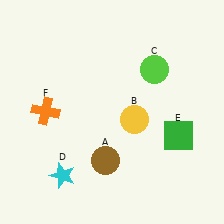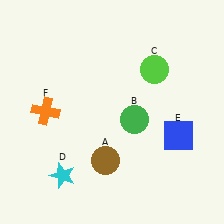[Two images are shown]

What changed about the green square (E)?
In Image 1, E is green. In Image 2, it changed to blue.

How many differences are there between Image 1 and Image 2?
There are 2 differences between the two images.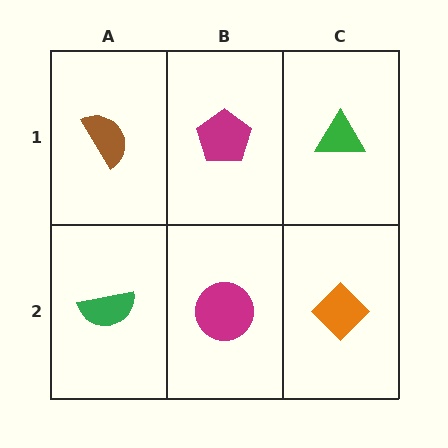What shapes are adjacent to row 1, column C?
An orange diamond (row 2, column C), a magenta pentagon (row 1, column B).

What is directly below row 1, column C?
An orange diamond.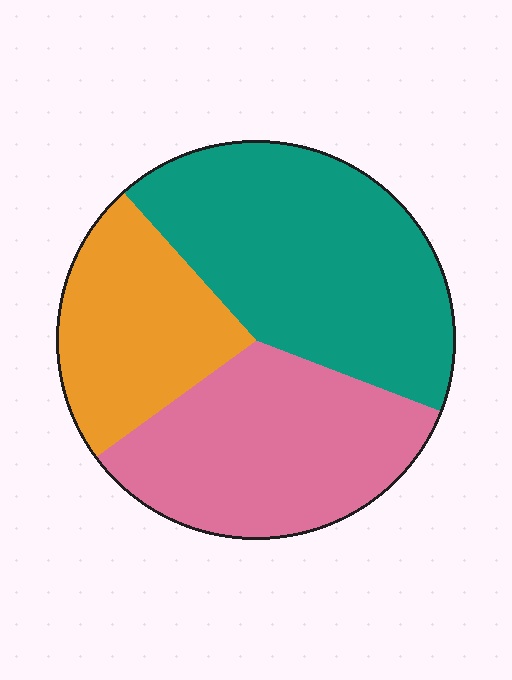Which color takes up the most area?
Teal, at roughly 45%.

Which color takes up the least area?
Orange, at roughly 25%.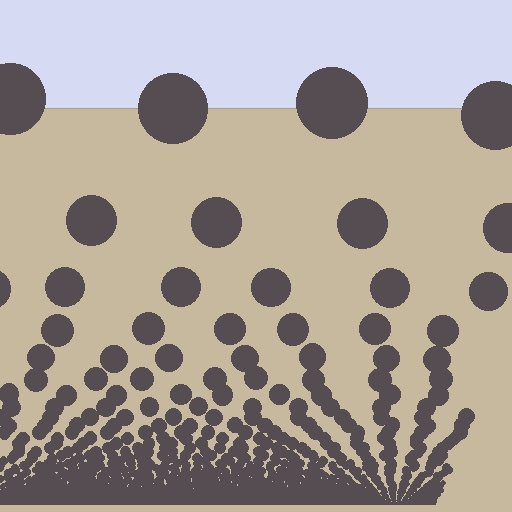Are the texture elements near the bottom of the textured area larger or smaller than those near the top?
Smaller. The gradient is inverted — elements near the bottom are smaller and denser.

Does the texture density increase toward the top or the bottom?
Density increases toward the bottom.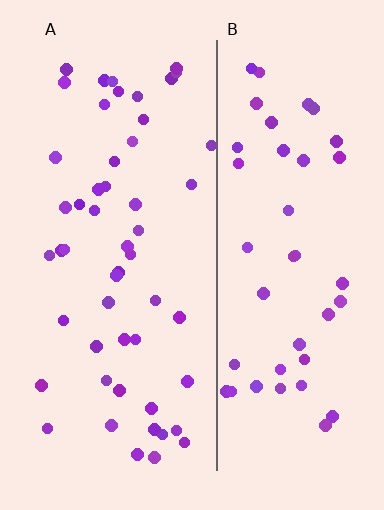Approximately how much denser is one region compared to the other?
Approximately 1.1× — region A over region B.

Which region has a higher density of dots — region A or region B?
A (the left).